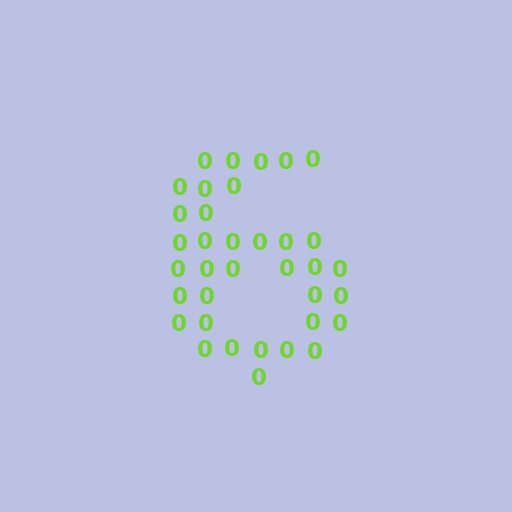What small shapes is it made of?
It is made of small digit 0's.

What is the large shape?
The large shape is the digit 6.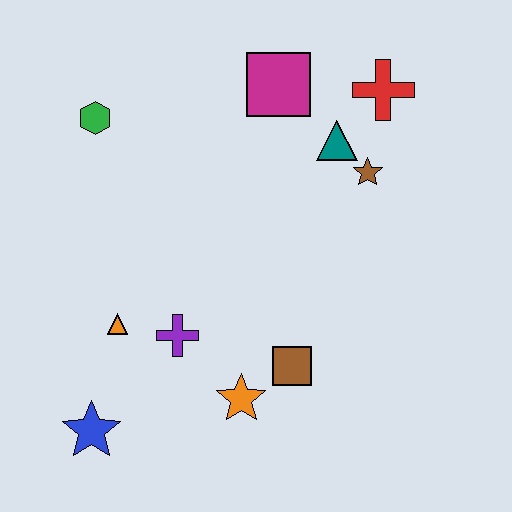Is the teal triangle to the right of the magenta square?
Yes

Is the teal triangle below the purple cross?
No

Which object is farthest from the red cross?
The blue star is farthest from the red cross.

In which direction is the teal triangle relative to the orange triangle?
The teal triangle is to the right of the orange triangle.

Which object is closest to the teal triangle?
The brown star is closest to the teal triangle.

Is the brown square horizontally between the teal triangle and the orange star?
Yes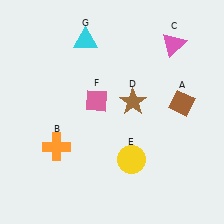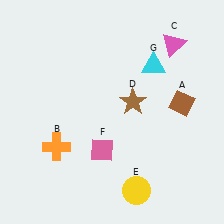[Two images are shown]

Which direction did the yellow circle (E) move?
The yellow circle (E) moved down.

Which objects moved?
The objects that moved are: the yellow circle (E), the pink diamond (F), the cyan triangle (G).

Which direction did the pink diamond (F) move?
The pink diamond (F) moved down.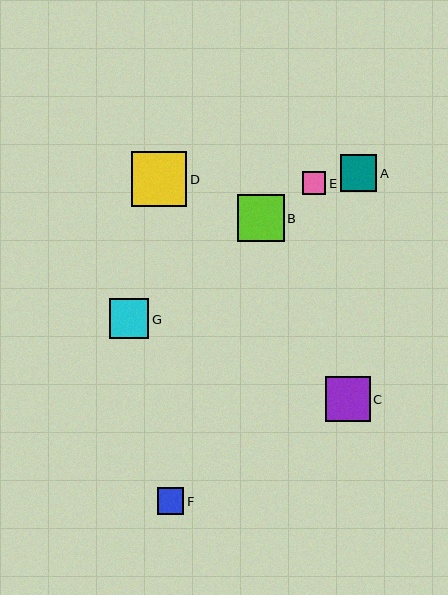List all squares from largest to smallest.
From largest to smallest: D, B, C, G, A, F, E.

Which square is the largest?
Square D is the largest with a size of approximately 55 pixels.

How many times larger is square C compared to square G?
Square C is approximately 1.1 times the size of square G.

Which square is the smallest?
Square E is the smallest with a size of approximately 23 pixels.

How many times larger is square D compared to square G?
Square D is approximately 1.4 times the size of square G.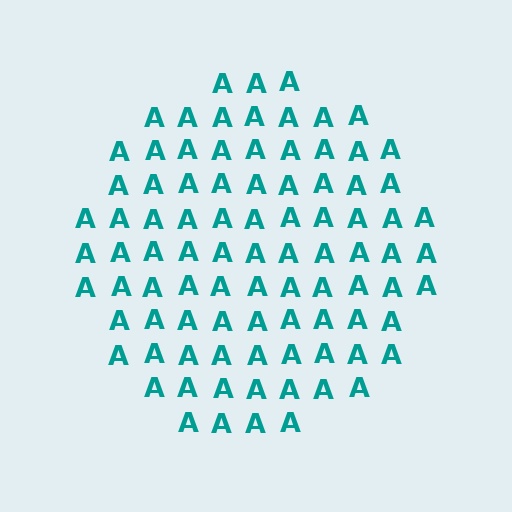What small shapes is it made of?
It is made of small letter A's.